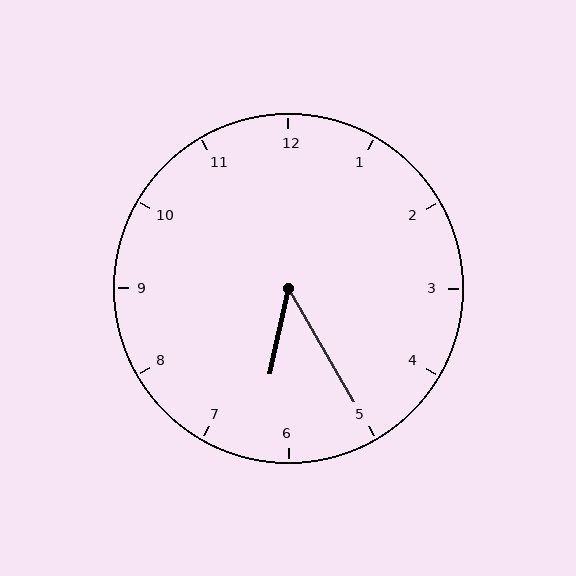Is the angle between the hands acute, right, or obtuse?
It is acute.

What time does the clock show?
6:25.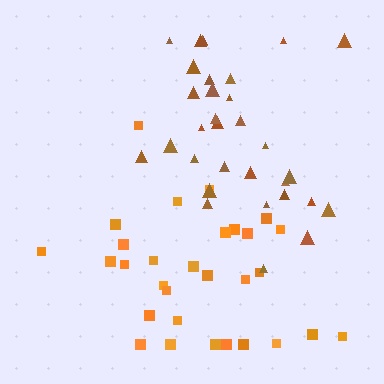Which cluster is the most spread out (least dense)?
Orange.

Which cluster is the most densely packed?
Brown.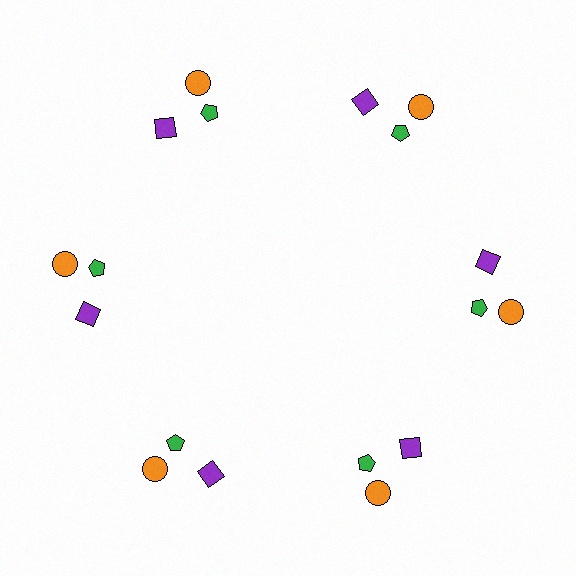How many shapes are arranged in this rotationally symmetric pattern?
There are 18 shapes, arranged in 6 groups of 3.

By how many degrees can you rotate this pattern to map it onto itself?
The pattern maps onto itself every 60 degrees of rotation.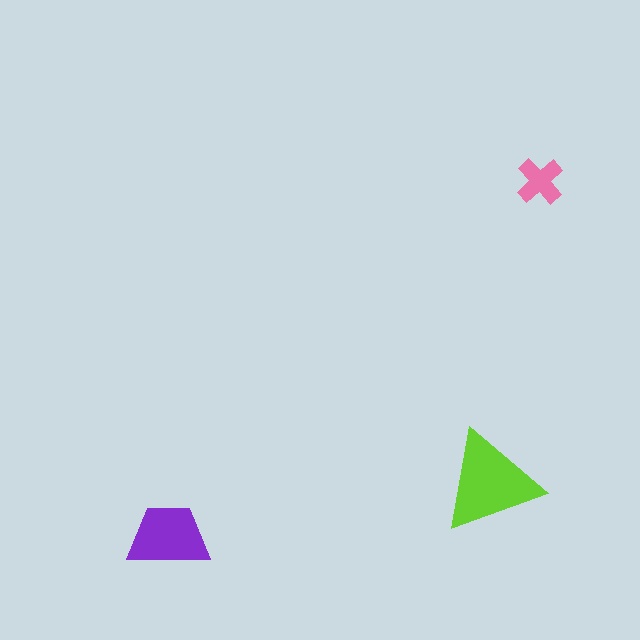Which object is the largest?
The lime triangle.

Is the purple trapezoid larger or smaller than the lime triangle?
Smaller.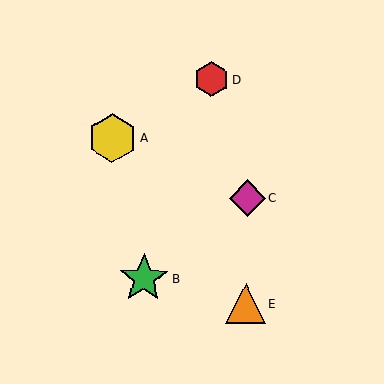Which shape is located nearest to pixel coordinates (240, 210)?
The magenta diamond (labeled C) at (247, 198) is nearest to that location.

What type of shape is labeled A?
Shape A is a yellow hexagon.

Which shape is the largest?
The green star (labeled B) is the largest.